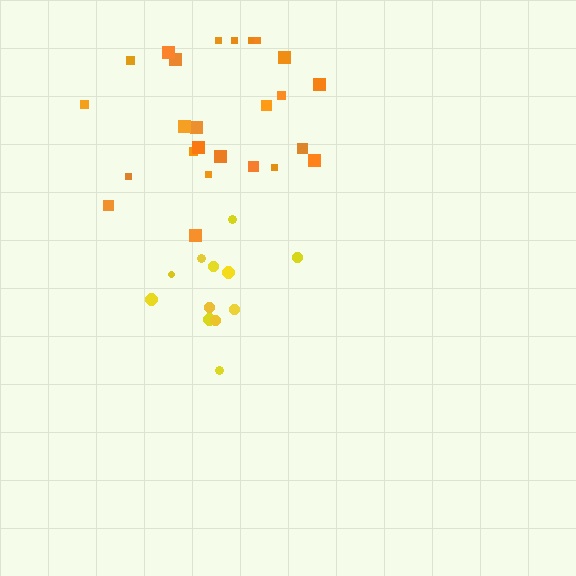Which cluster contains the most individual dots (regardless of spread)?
Orange (26).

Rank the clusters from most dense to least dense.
yellow, orange.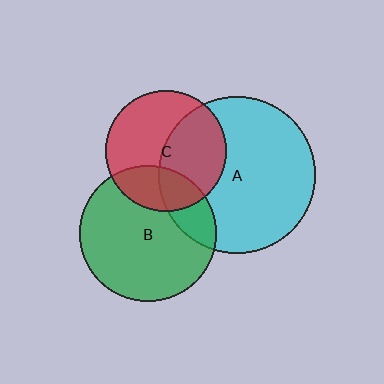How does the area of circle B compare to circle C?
Approximately 1.3 times.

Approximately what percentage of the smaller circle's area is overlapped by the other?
Approximately 25%.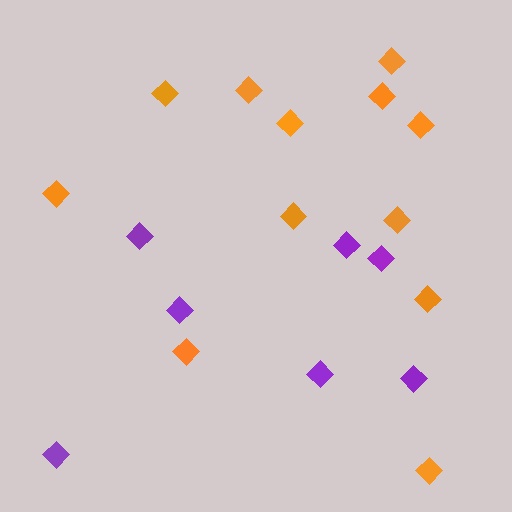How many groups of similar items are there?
There are 2 groups: one group of purple diamonds (7) and one group of orange diamonds (12).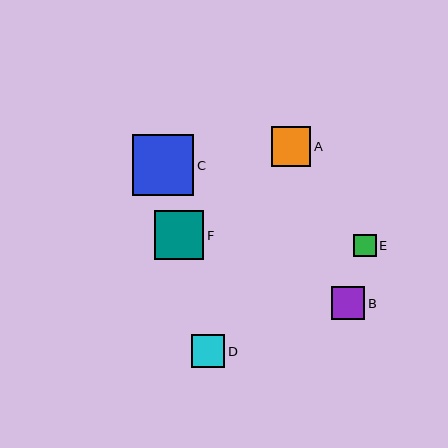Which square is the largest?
Square C is the largest with a size of approximately 61 pixels.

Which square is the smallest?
Square E is the smallest with a size of approximately 22 pixels.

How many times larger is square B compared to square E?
Square B is approximately 1.5 times the size of square E.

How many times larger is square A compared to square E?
Square A is approximately 1.8 times the size of square E.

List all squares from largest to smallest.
From largest to smallest: C, F, A, D, B, E.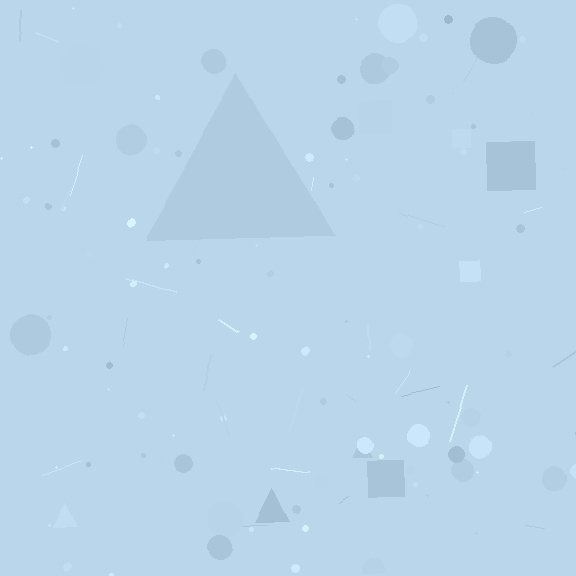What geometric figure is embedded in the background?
A triangle is embedded in the background.